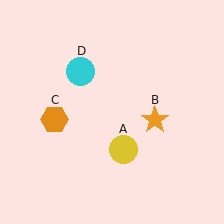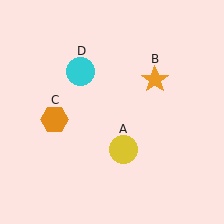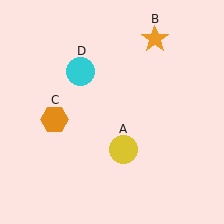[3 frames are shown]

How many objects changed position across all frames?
1 object changed position: orange star (object B).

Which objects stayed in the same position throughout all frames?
Yellow circle (object A) and orange hexagon (object C) and cyan circle (object D) remained stationary.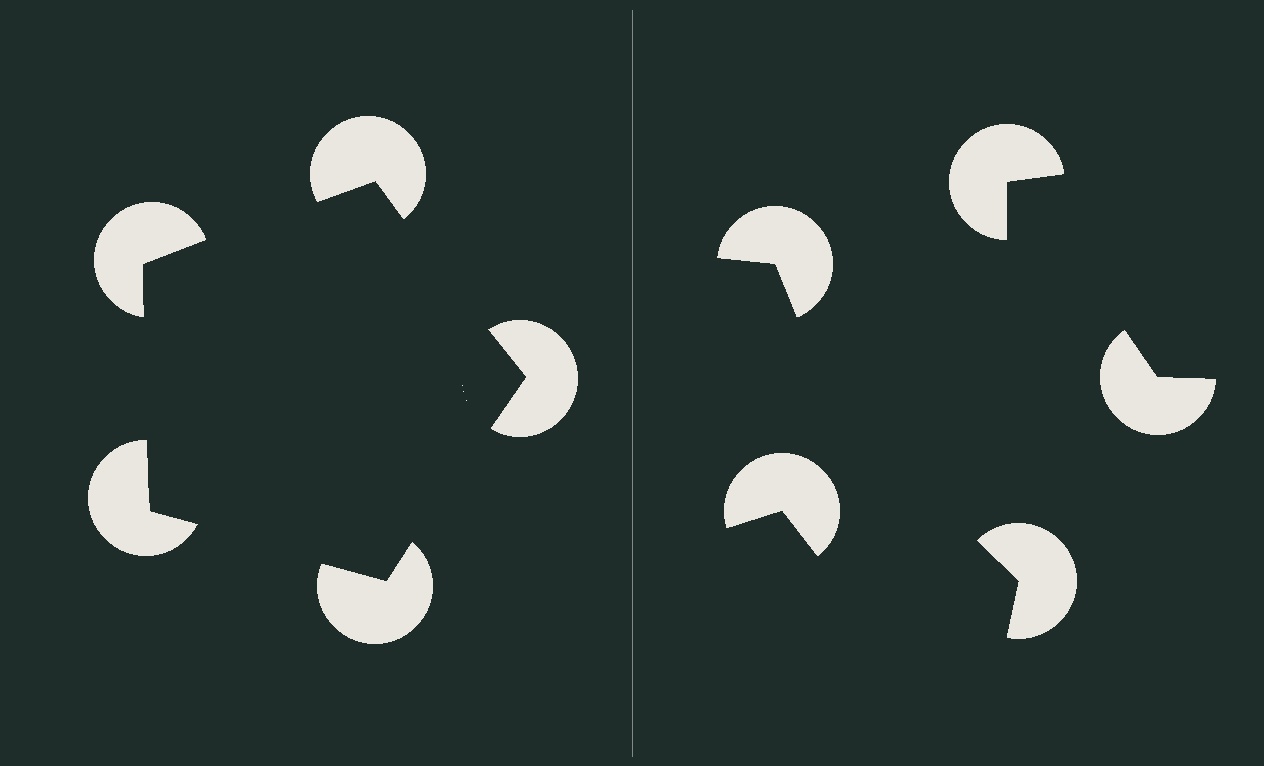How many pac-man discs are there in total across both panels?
10 — 5 on each side.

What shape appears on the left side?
An illusory pentagon.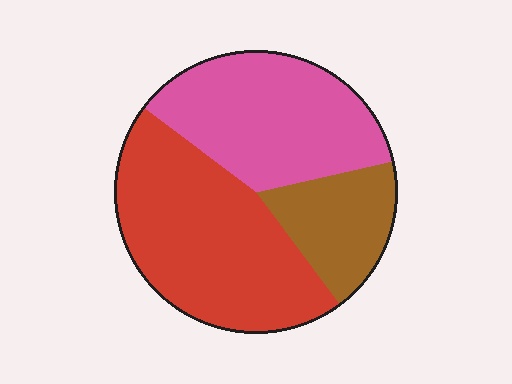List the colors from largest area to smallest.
From largest to smallest: red, pink, brown.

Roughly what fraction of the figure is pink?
Pink takes up between a quarter and a half of the figure.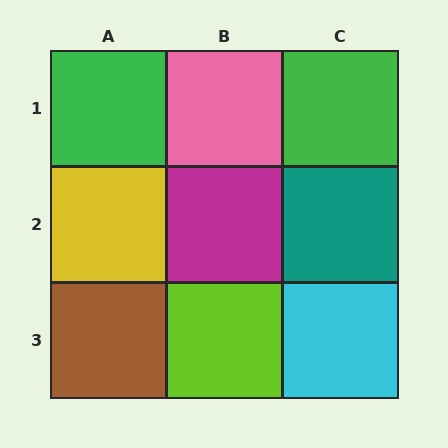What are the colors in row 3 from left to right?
Brown, lime, cyan.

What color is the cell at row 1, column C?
Green.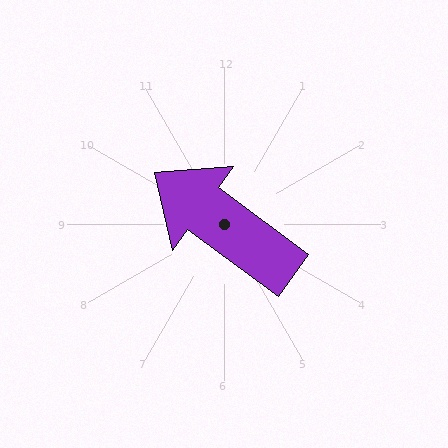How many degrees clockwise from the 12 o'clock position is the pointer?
Approximately 306 degrees.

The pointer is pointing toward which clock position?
Roughly 10 o'clock.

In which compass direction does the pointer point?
Northwest.